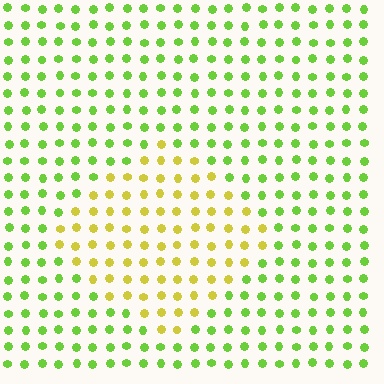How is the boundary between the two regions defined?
The boundary is defined purely by a slight shift in hue (about 43 degrees). Spacing, size, and orientation are identical on both sides.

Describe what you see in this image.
The image is filled with small lime elements in a uniform arrangement. A diamond-shaped region is visible where the elements are tinted to a slightly different hue, forming a subtle color boundary.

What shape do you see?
I see a diamond.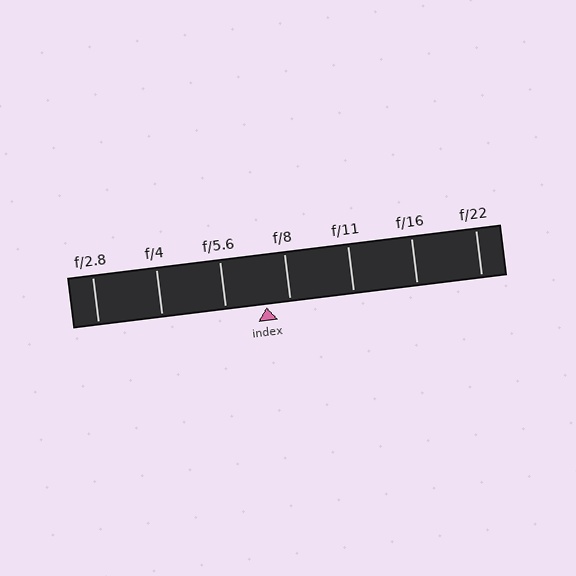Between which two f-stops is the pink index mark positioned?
The index mark is between f/5.6 and f/8.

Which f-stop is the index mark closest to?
The index mark is closest to f/8.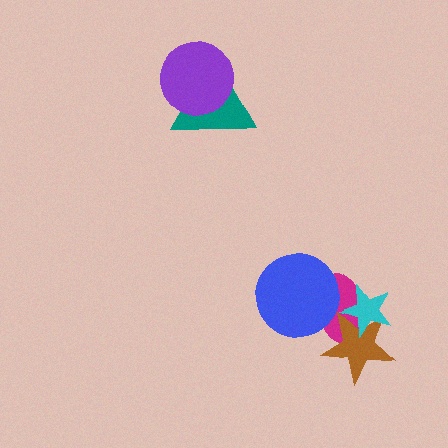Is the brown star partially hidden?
Yes, it is partially covered by another shape.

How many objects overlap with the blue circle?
1 object overlaps with the blue circle.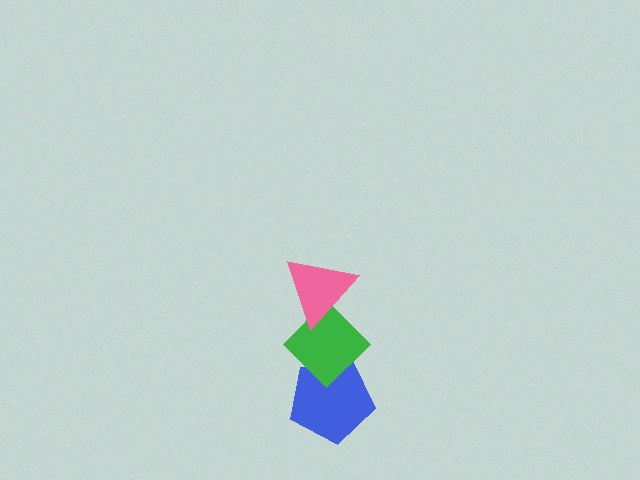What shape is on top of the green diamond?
The pink triangle is on top of the green diamond.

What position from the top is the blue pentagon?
The blue pentagon is 3rd from the top.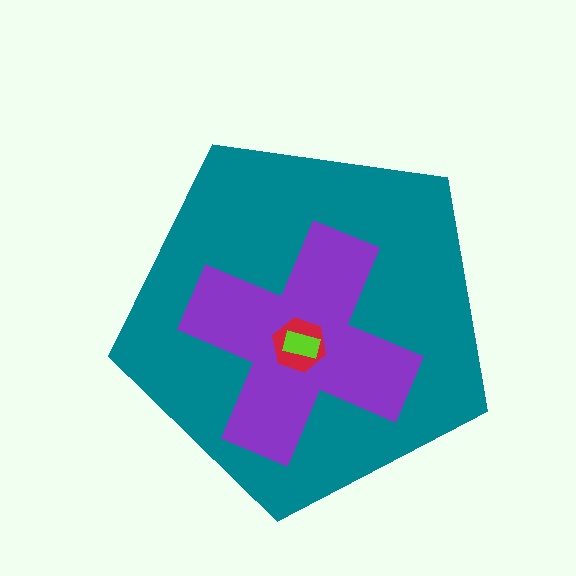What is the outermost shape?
The teal pentagon.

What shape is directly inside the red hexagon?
The lime rectangle.